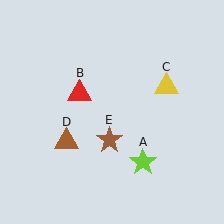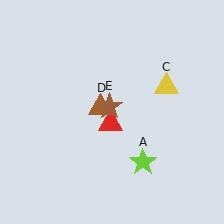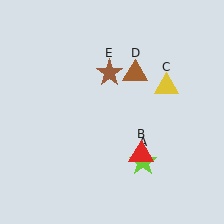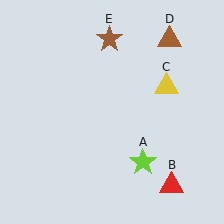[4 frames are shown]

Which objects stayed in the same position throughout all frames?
Lime star (object A) and yellow triangle (object C) remained stationary.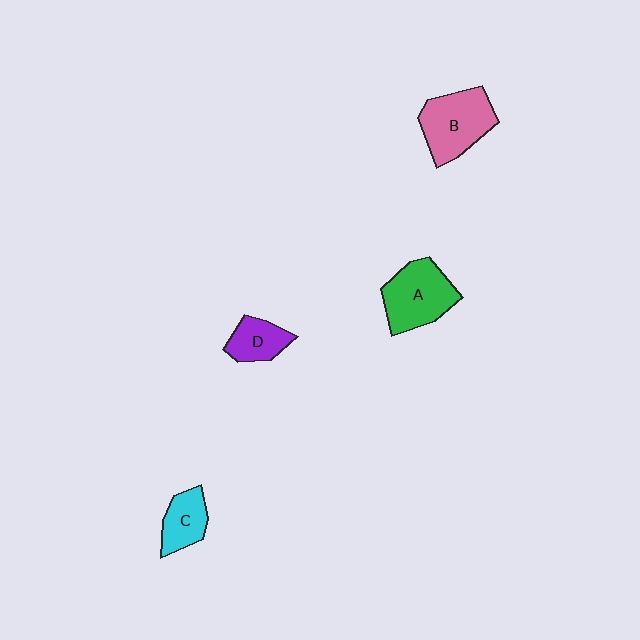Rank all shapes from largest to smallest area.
From largest to smallest: B (pink), A (green), C (cyan), D (purple).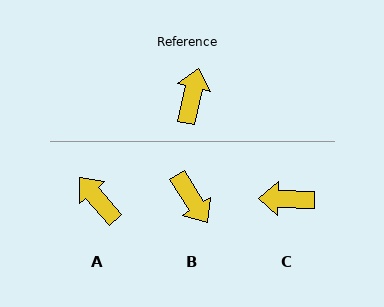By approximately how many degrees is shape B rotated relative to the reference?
Approximately 135 degrees clockwise.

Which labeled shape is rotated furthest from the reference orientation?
B, about 135 degrees away.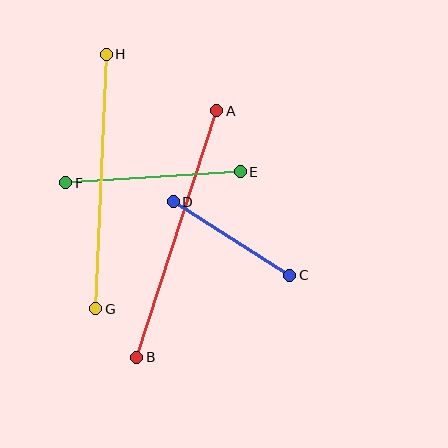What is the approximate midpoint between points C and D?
The midpoint is at approximately (232, 238) pixels.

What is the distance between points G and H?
The distance is approximately 255 pixels.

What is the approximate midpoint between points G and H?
The midpoint is at approximately (101, 181) pixels.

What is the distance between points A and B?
The distance is approximately 259 pixels.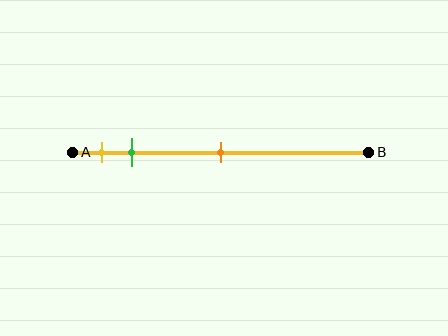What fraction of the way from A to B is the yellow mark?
The yellow mark is approximately 10% (0.1) of the way from A to B.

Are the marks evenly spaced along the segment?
No, the marks are not evenly spaced.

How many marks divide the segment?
There are 3 marks dividing the segment.